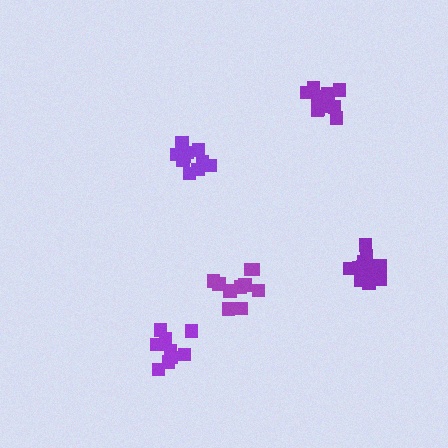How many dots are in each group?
Group 1: 13 dots, Group 2: 14 dots, Group 3: 10 dots, Group 4: 9 dots, Group 5: 12 dots (58 total).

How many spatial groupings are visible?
There are 5 spatial groupings.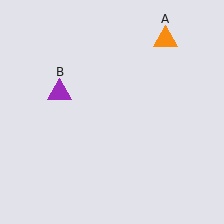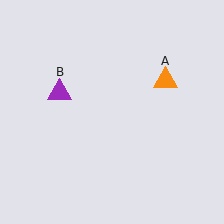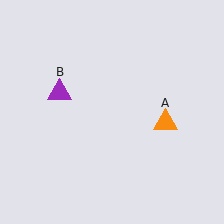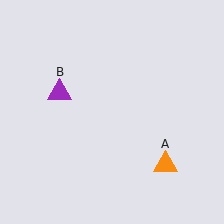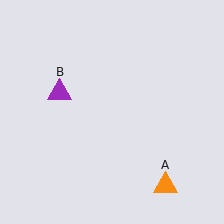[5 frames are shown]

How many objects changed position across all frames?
1 object changed position: orange triangle (object A).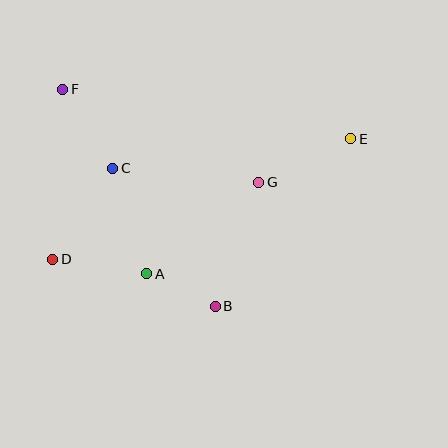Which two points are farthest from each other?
Points D and E are farthest from each other.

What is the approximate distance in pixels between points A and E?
The distance between A and E is approximately 244 pixels.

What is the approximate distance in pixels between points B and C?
The distance between B and C is approximately 172 pixels.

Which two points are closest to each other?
Points A and B are closest to each other.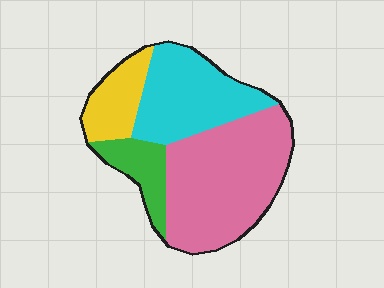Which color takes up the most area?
Pink, at roughly 45%.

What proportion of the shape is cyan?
Cyan covers about 30% of the shape.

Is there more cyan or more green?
Cyan.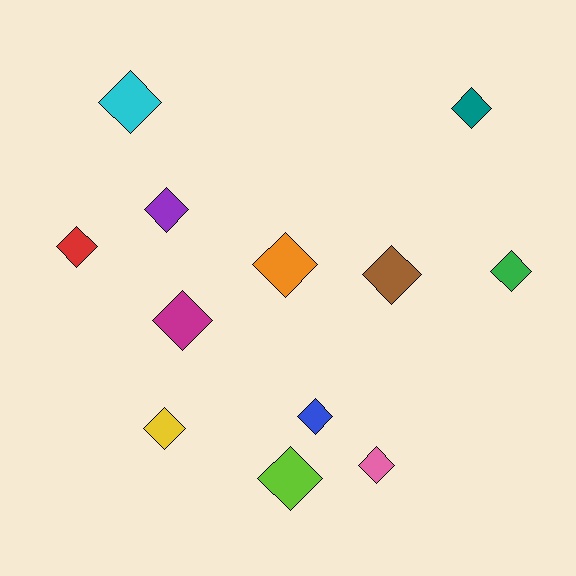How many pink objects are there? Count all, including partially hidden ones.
There is 1 pink object.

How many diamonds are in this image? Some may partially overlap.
There are 12 diamonds.